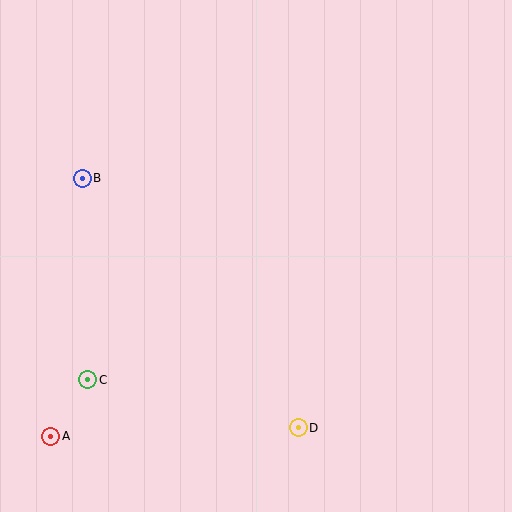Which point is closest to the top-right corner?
Point B is closest to the top-right corner.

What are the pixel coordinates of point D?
Point D is at (298, 428).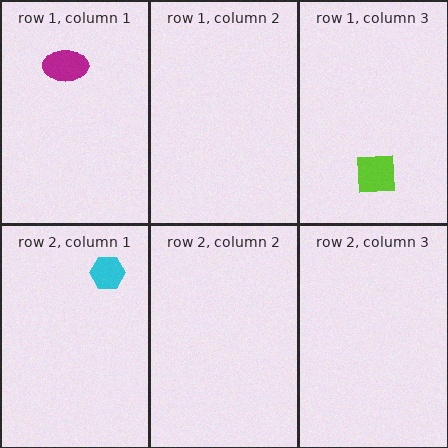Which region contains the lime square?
The row 1, column 3 region.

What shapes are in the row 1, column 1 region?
The magenta ellipse.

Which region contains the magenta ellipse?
The row 1, column 1 region.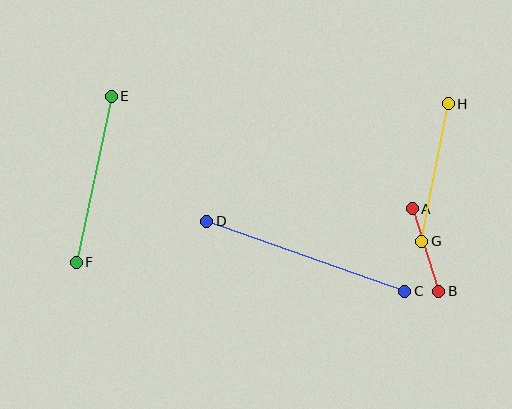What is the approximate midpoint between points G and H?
The midpoint is at approximately (435, 173) pixels.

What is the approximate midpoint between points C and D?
The midpoint is at approximately (306, 256) pixels.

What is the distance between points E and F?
The distance is approximately 170 pixels.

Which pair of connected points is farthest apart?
Points C and D are farthest apart.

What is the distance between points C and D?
The distance is approximately 210 pixels.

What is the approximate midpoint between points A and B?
The midpoint is at approximately (426, 250) pixels.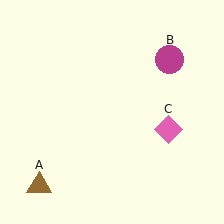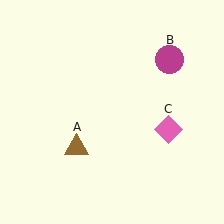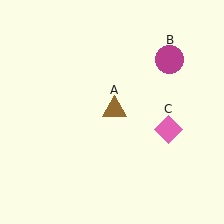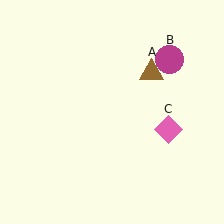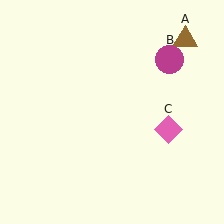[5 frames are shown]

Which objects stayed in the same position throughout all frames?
Magenta circle (object B) and pink diamond (object C) remained stationary.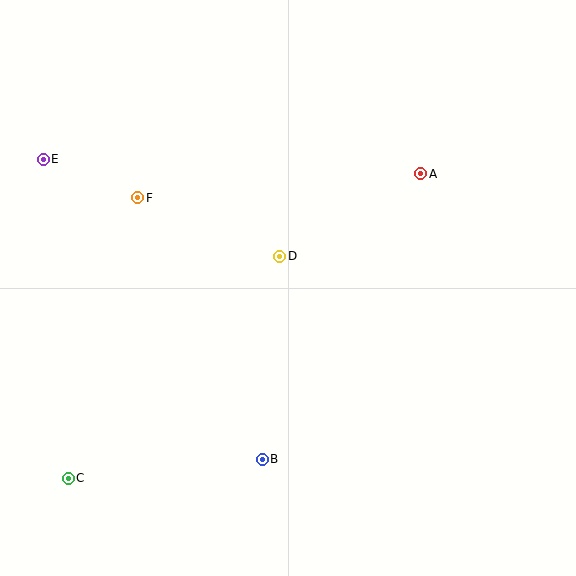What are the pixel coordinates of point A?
Point A is at (421, 174).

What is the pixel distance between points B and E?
The distance between B and E is 371 pixels.